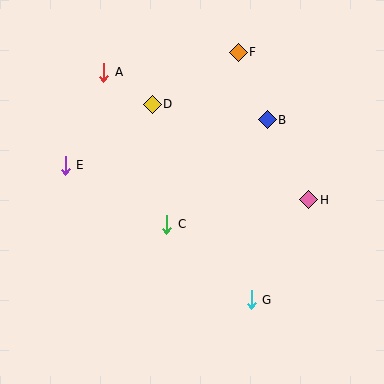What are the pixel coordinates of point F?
Point F is at (238, 52).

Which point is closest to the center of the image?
Point C at (167, 224) is closest to the center.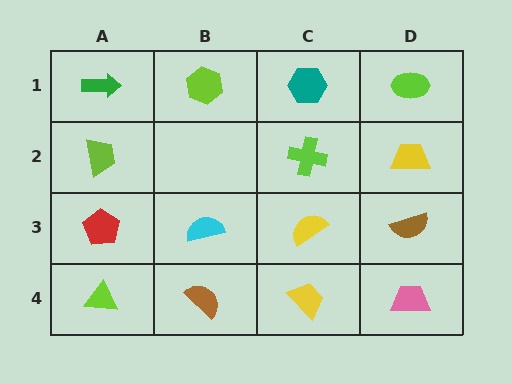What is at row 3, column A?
A red pentagon.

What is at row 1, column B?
A lime hexagon.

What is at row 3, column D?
A brown semicircle.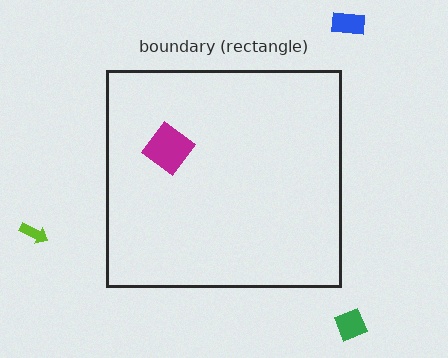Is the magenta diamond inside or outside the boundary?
Inside.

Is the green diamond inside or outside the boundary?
Outside.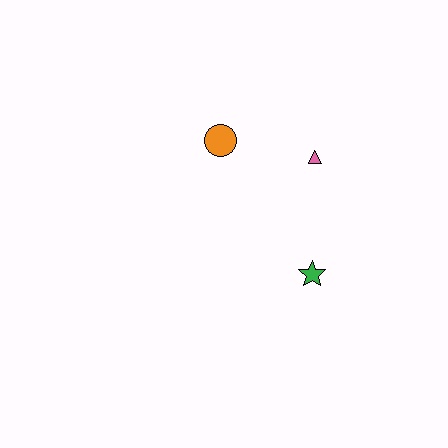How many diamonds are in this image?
There are no diamonds.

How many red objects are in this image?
There are no red objects.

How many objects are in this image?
There are 3 objects.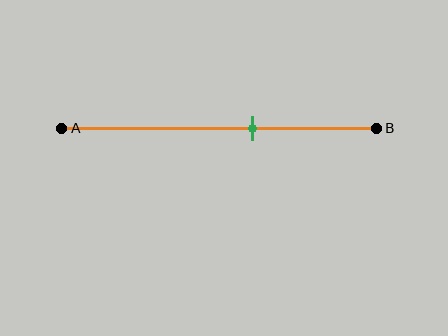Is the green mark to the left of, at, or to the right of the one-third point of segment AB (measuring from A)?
The green mark is to the right of the one-third point of segment AB.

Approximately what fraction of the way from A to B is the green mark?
The green mark is approximately 60% of the way from A to B.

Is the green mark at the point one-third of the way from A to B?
No, the mark is at about 60% from A, not at the 33% one-third point.